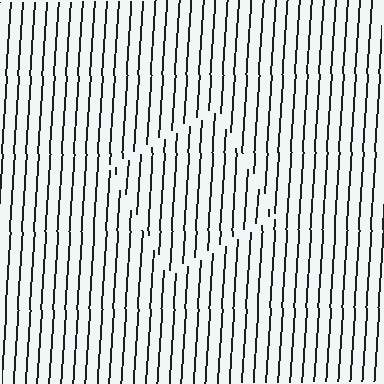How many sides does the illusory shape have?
4 sides — the line-ends trace a square.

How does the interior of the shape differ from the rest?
The interior of the shape contains the same grating, shifted by half a period — the contour is defined by the phase discontinuity where line-ends from the inner and outer gratings abut.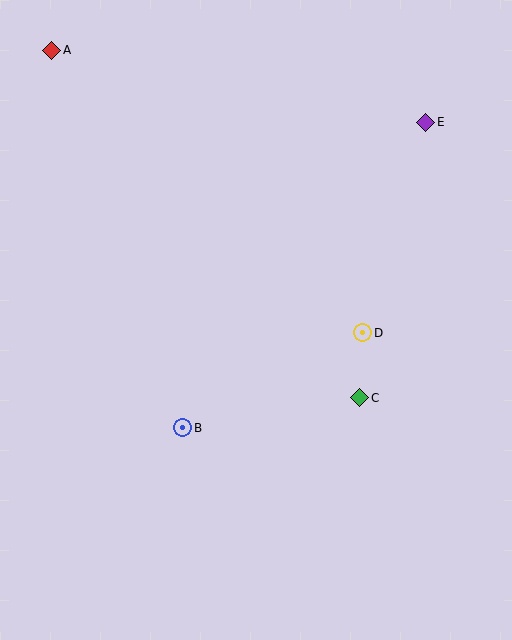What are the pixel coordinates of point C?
Point C is at (360, 398).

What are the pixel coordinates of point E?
Point E is at (426, 122).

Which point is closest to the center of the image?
Point D at (363, 333) is closest to the center.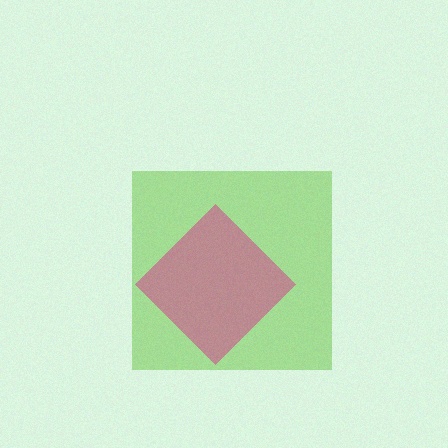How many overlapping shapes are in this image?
There are 2 overlapping shapes in the image.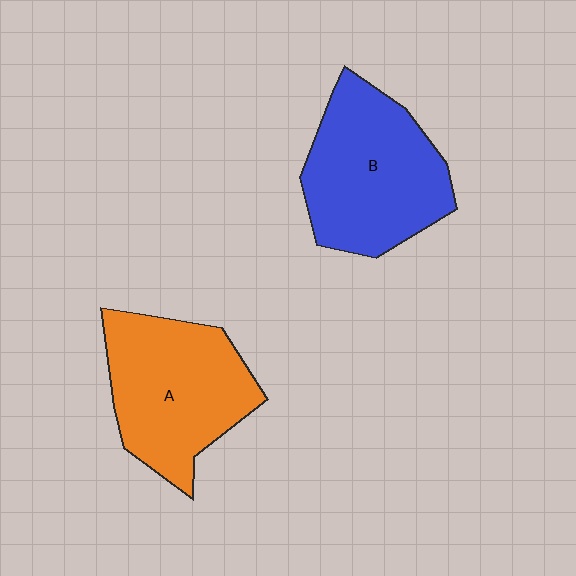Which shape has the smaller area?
Shape A (orange).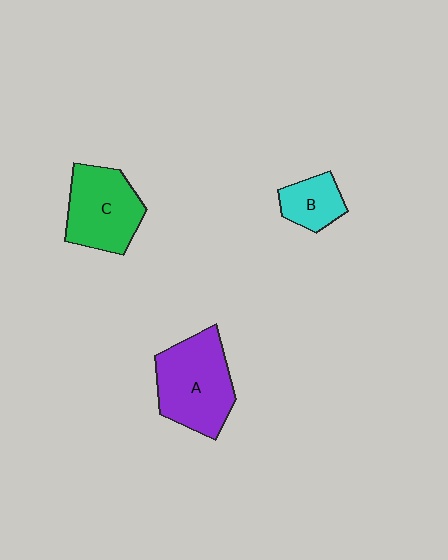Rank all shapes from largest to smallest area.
From largest to smallest: A (purple), C (green), B (cyan).